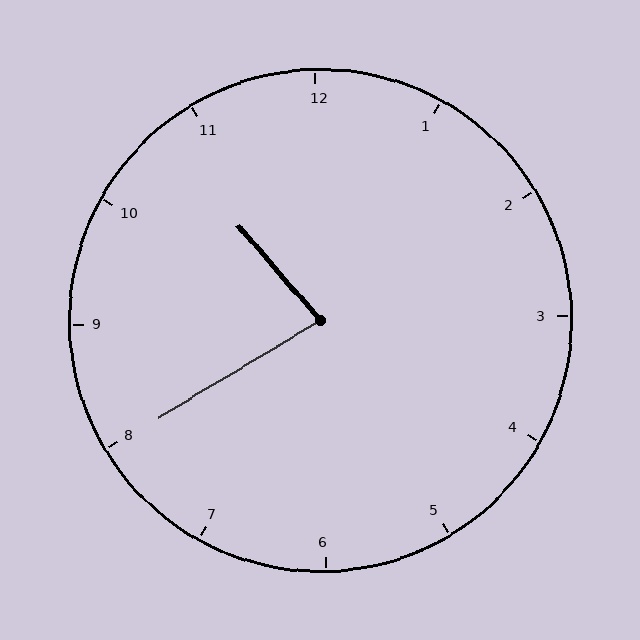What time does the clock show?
10:40.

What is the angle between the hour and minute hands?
Approximately 80 degrees.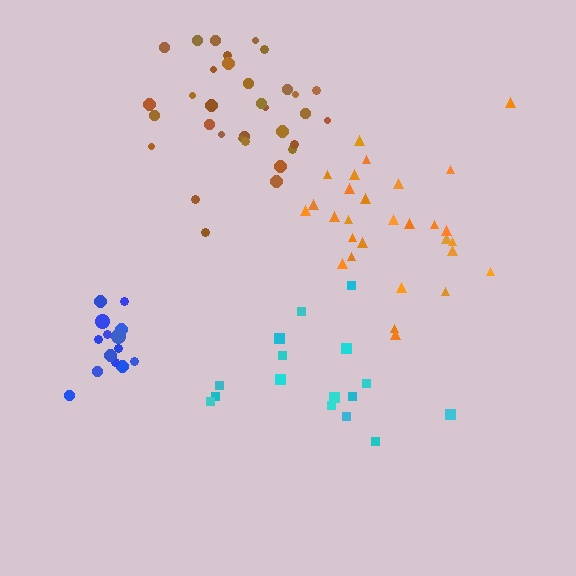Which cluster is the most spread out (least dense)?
Cyan.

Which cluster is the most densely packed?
Blue.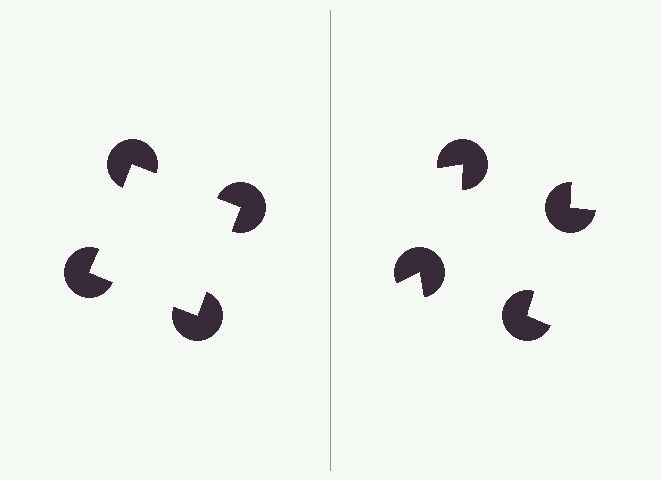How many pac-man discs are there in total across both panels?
8 — 4 on each side.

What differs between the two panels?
The pac-man discs are positioned identically on both sides; only the wedge orientations differ. On the left they align to a square; on the right they are misaligned.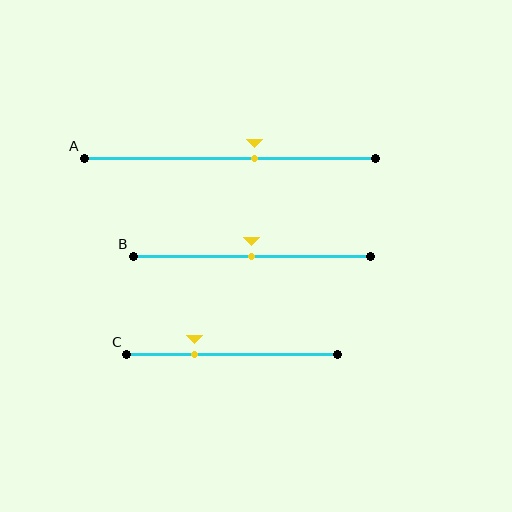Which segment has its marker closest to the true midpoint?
Segment B has its marker closest to the true midpoint.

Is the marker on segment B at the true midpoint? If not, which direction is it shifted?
Yes, the marker on segment B is at the true midpoint.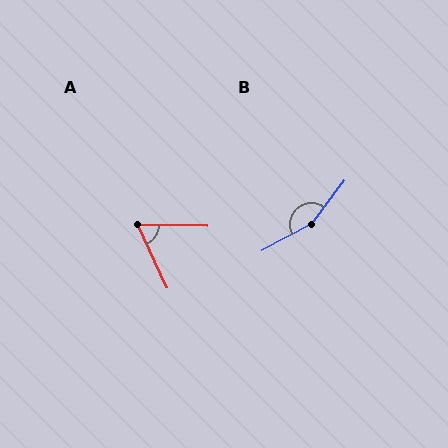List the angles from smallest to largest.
A (64°), B (155°).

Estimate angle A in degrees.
Approximately 64 degrees.